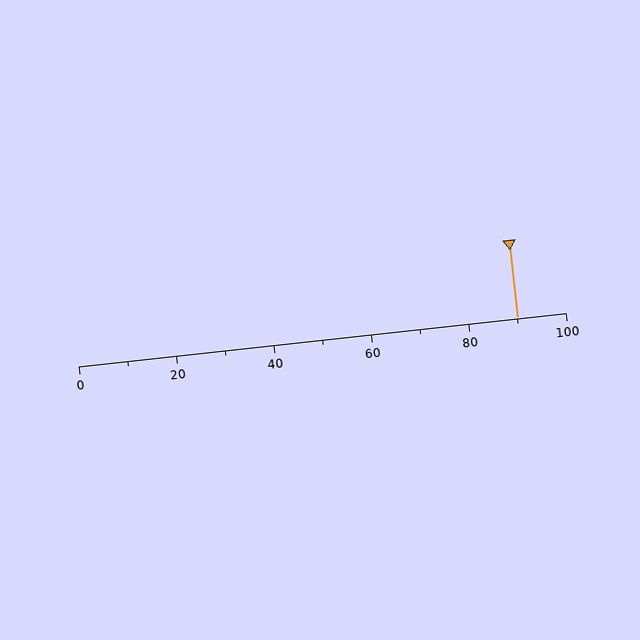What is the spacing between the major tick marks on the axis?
The major ticks are spaced 20 apart.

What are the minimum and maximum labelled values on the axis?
The axis runs from 0 to 100.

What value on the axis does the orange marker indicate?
The marker indicates approximately 90.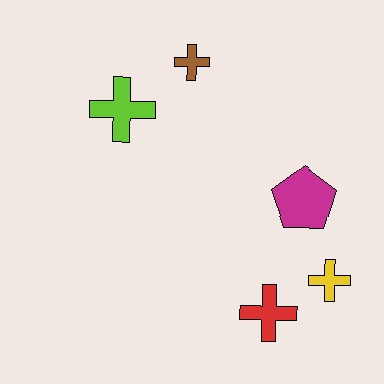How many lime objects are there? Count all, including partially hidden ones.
There is 1 lime object.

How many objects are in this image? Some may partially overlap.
There are 5 objects.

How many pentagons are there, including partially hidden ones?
There is 1 pentagon.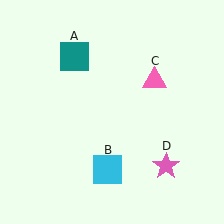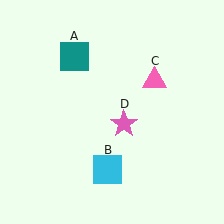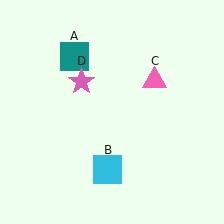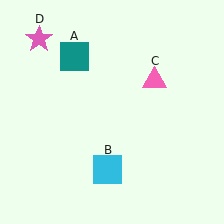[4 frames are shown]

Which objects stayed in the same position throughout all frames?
Teal square (object A) and cyan square (object B) and pink triangle (object C) remained stationary.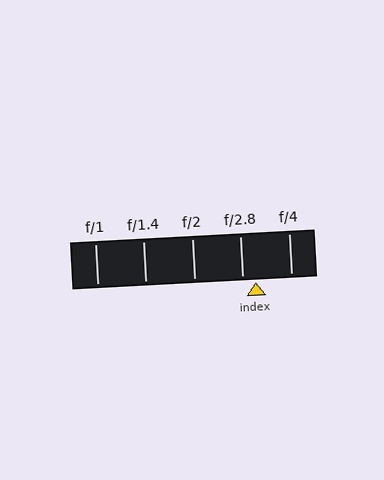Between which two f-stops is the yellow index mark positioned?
The index mark is between f/2.8 and f/4.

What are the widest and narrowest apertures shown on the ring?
The widest aperture shown is f/1 and the narrowest is f/4.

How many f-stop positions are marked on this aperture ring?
There are 5 f-stop positions marked.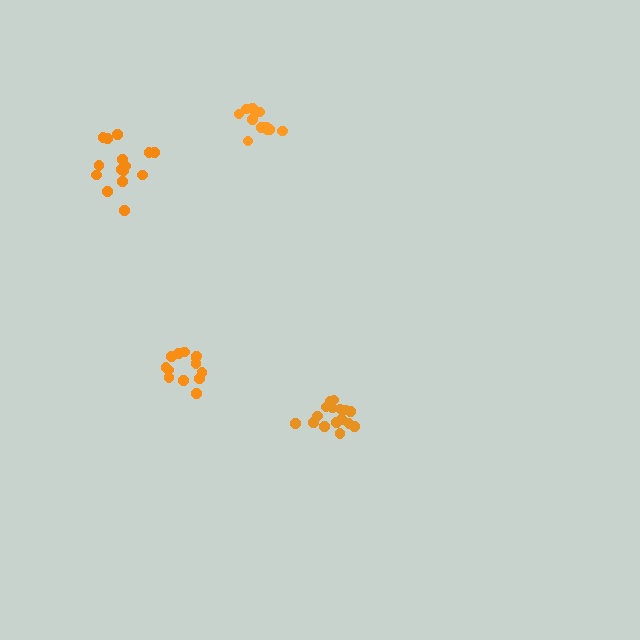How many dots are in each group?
Group 1: 16 dots, Group 2: 14 dots, Group 3: 11 dots, Group 4: 16 dots (57 total).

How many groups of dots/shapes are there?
There are 4 groups.